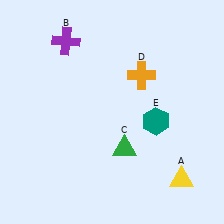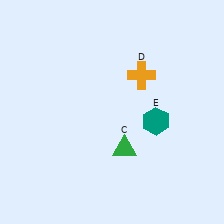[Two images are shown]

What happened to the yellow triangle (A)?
The yellow triangle (A) was removed in Image 2. It was in the bottom-right area of Image 1.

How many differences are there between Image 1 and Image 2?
There are 2 differences between the two images.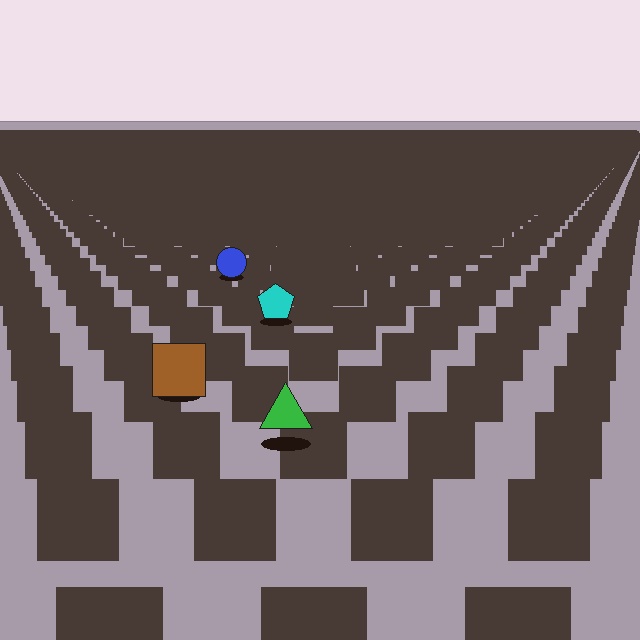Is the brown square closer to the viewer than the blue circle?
Yes. The brown square is closer — you can tell from the texture gradient: the ground texture is coarser near it.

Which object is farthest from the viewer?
The blue circle is farthest from the viewer. It appears smaller and the ground texture around it is denser.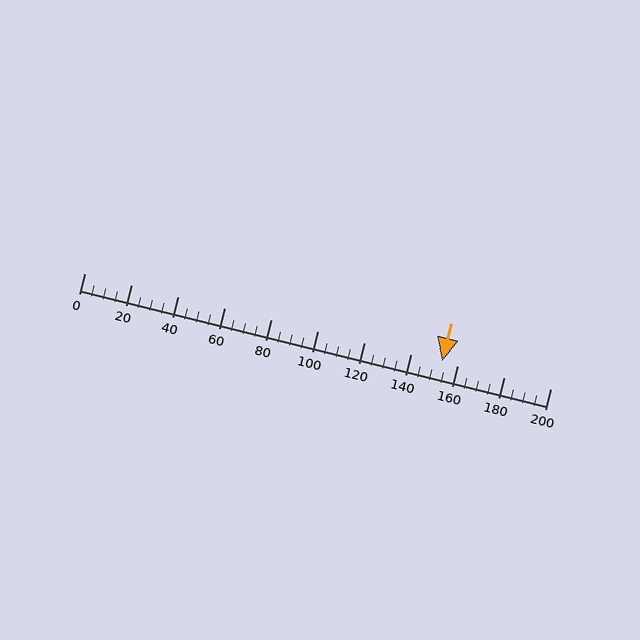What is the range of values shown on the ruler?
The ruler shows values from 0 to 200.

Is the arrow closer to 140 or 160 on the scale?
The arrow is closer to 160.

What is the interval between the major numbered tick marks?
The major tick marks are spaced 20 units apart.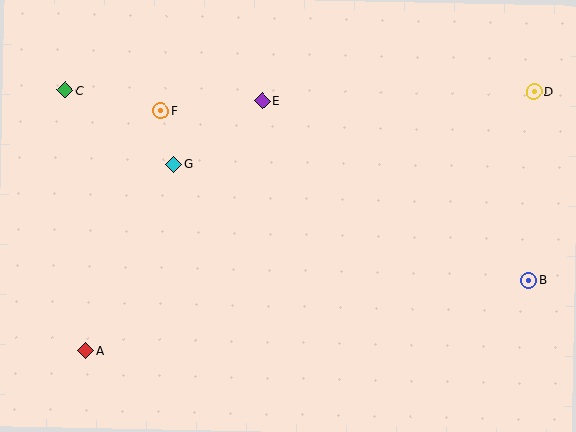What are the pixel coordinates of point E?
Point E is at (262, 101).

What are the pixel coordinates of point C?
Point C is at (65, 90).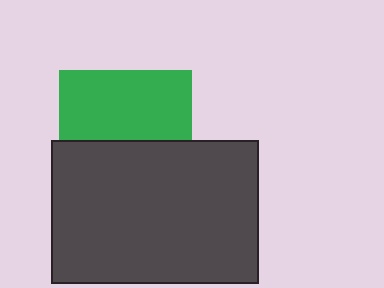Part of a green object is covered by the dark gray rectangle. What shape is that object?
It is a square.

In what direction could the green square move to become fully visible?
The green square could move up. That would shift it out from behind the dark gray rectangle entirely.